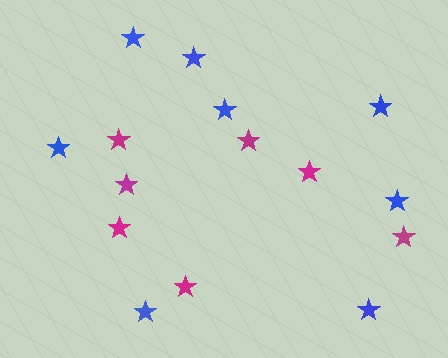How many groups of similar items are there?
There are 2 groups: one group of blue stars (8) and one group of magenta stars (7).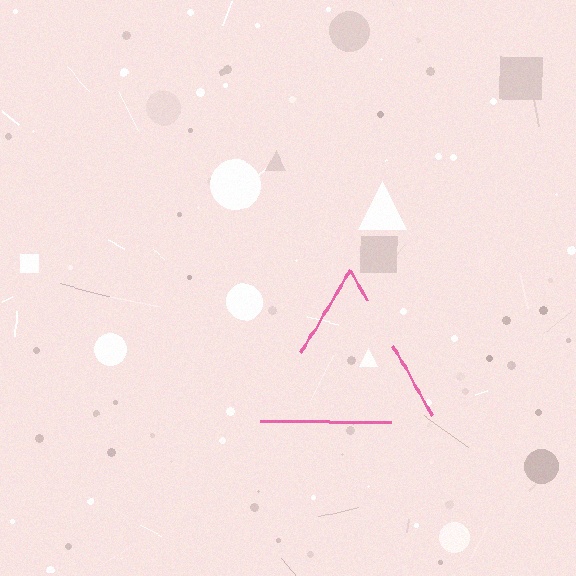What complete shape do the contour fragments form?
The contour fragments form a triangle.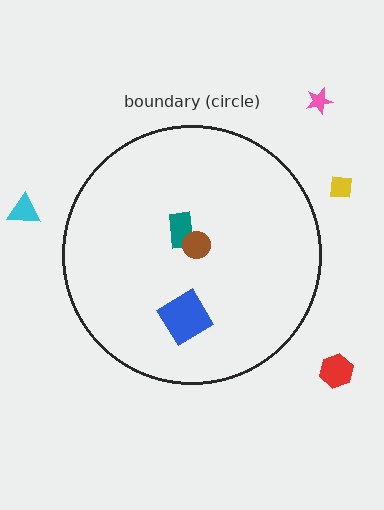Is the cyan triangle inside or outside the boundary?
Outside.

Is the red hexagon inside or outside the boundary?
Outside.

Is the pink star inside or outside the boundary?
Outside.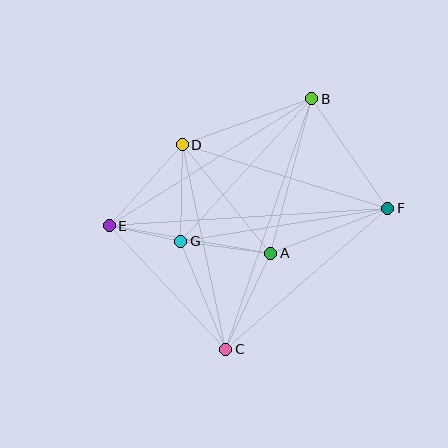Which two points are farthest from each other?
Points E and F are farthest from each other.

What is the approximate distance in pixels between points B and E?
The distance between B and E is approximately 239 pixels.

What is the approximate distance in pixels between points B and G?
The distance between B and G is approximately 194 pixels.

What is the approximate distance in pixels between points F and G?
The distance between F and G is approximately 209 pixels.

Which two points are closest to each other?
Points E and G are closest to each other.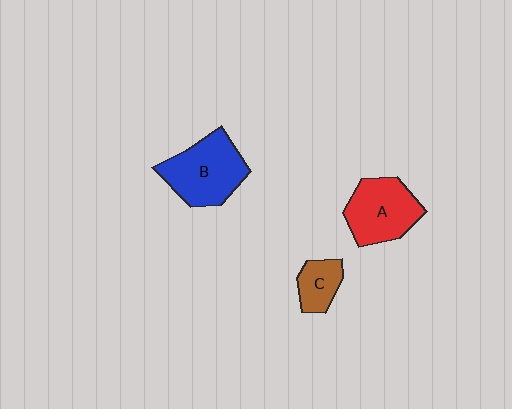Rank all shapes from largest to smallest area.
From largest to smallest: B (blue), A (red), C (brown).